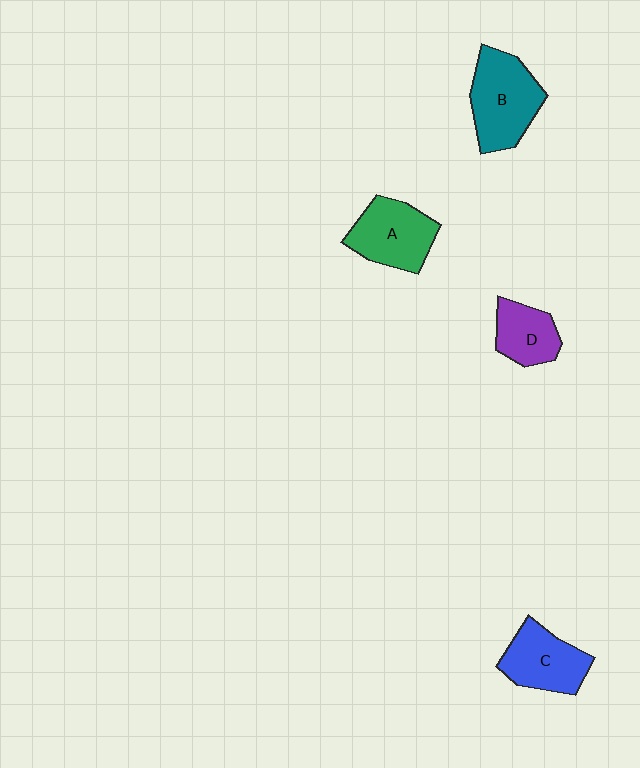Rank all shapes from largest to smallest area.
From largest to smallest: B (teal), A (green), C (blue), D (purple).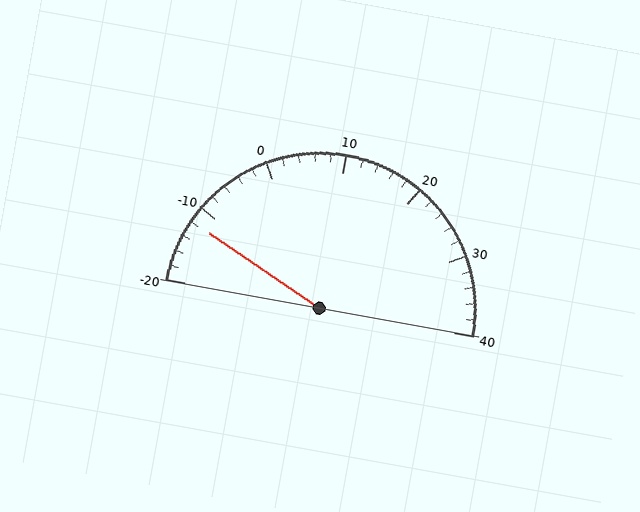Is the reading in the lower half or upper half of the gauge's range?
The reading is in the lower half of the range (-20 to 40).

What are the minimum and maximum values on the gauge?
The gauge ranges from -20 to 40.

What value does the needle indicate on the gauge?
The needle indicates approximately -12.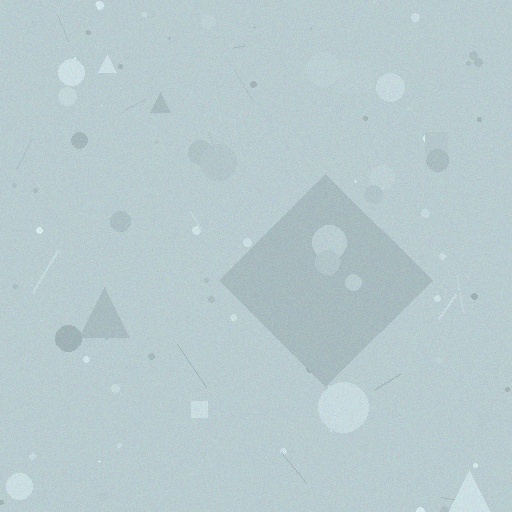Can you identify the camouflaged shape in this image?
The camouflaged shape is a diamond.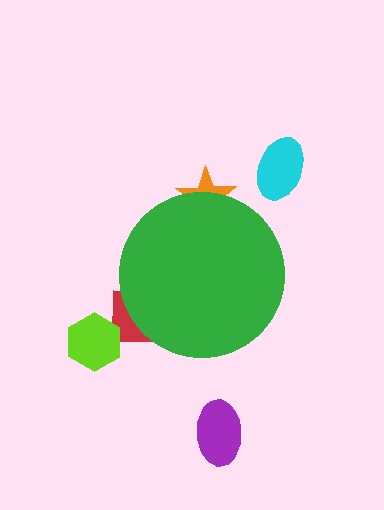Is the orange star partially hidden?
Yes, the orange star is partially hidden behind the green circle.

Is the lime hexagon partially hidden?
No, the lime hexagon is fully visible.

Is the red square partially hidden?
Yes, the red square is partially hidden behind the green circle.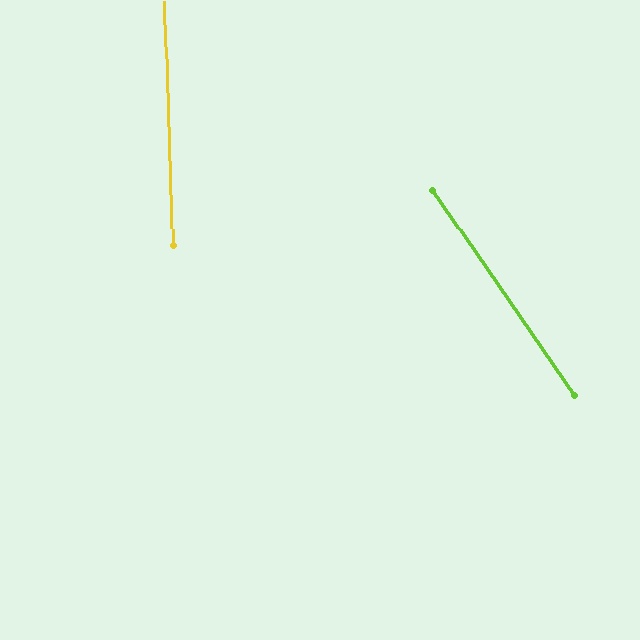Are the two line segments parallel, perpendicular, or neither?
Neither parallel nor perpendicular — they differ by about 33°.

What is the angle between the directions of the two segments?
Approximately 33 degrees.